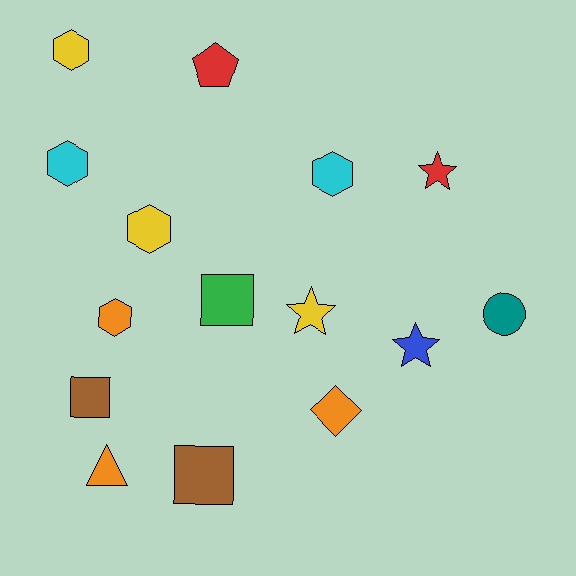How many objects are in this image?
There are 15 objects.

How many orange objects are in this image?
There are 3 orange objects.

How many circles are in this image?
There is 1 circle.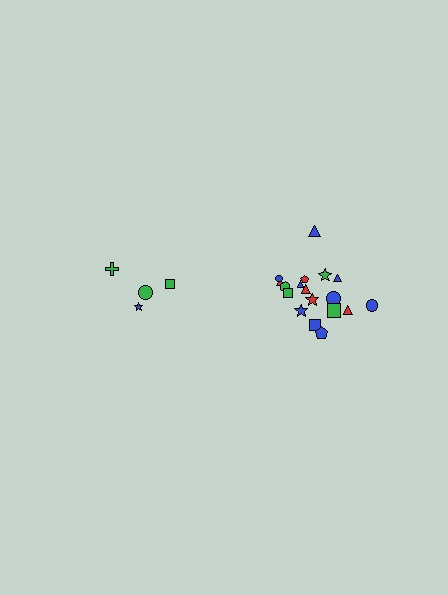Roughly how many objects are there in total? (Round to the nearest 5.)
Roughly 20 objects in total.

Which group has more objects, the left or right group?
The right group.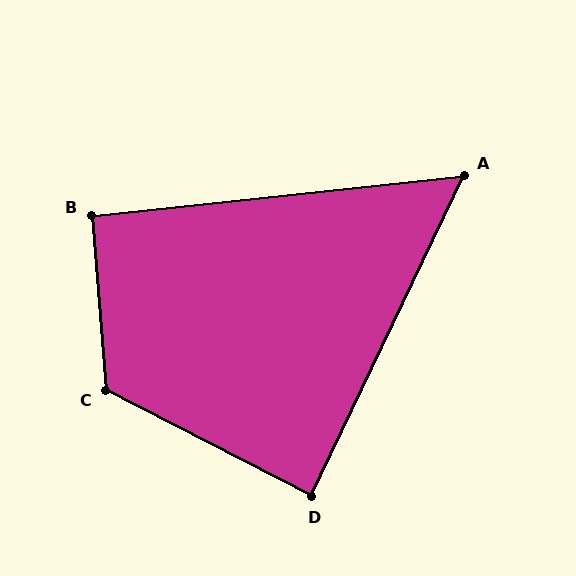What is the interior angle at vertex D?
Approximately 88 degrees (approximately right).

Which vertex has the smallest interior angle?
A, at approximately 58 degrees.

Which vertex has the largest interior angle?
C, at approximately 122 degrees.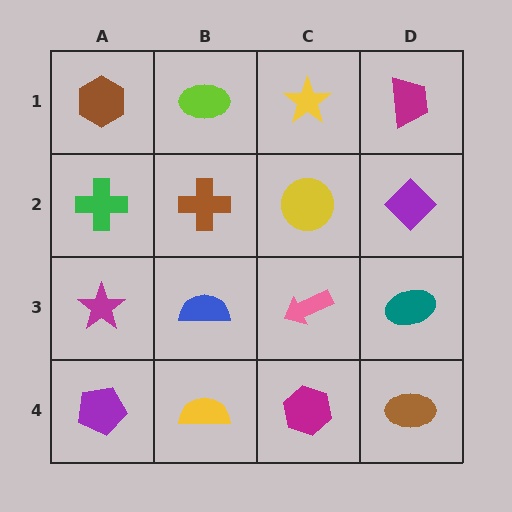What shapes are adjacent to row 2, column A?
A brown hexagon (row 1, column A), a magenta star (row 3, column A), a brown cross (row 2, column B).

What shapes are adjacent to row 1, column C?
A yellow circle (row 2, column C), a lime ellipse (row 1, column B), a magenta trapezoid (row 1, column D).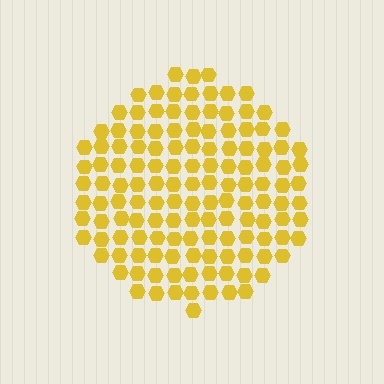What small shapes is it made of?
It is made of small hexagons.